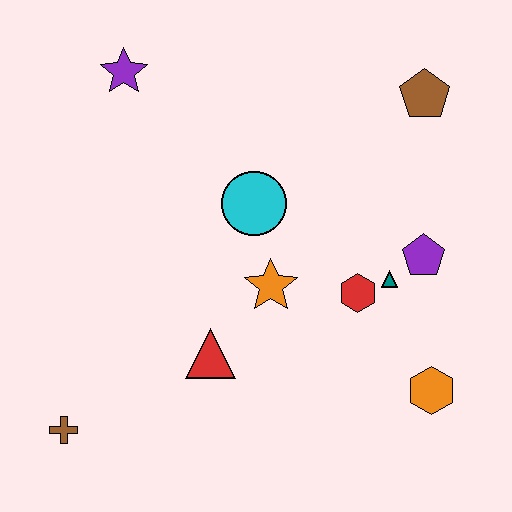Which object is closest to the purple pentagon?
The teal triangle is closest to the purple pentagon.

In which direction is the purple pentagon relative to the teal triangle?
The purple pentagon is to the right of the teal triangle.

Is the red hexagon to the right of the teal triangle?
No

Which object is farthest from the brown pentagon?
The brown cross is farthest from the brown pentagon.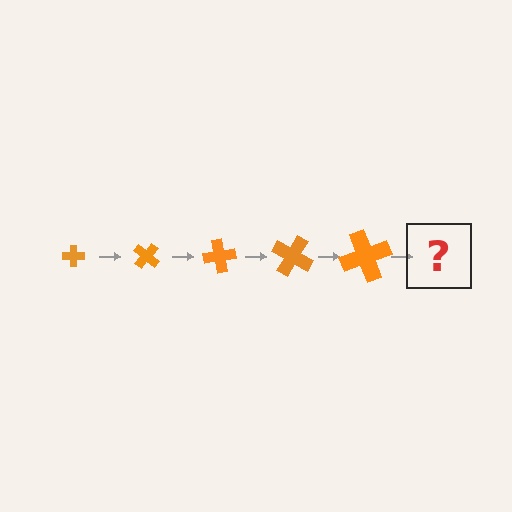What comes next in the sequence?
The next element should be a cross, larger than the previous one and rotated 200 degrees from the start.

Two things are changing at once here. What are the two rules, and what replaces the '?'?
The two rules are that the cross grows larger each step and it rotates 40 degrees each step. The '?' should be a cross, larger than the previous one and rotated 200 degrees from the start.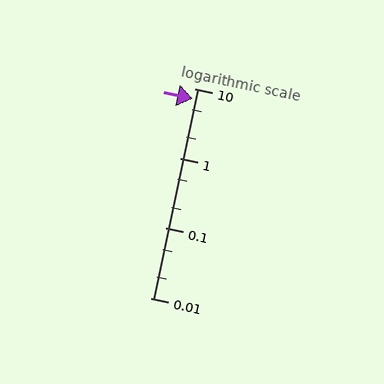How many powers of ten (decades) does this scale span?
The scale spans 3 decades, from 0.01 to 10.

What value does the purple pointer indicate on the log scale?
The pointer indicates approximately 7.1.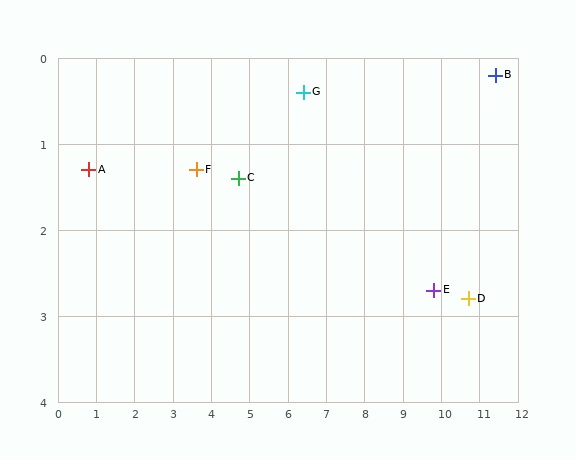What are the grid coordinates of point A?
Point A is at approximately (0.8, 1.3).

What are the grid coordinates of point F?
Point F is at approximately (3.6, 1.3).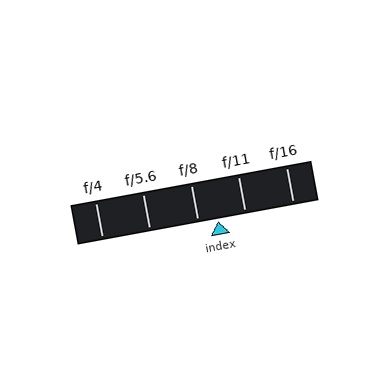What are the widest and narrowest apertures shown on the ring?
The widest aperture shown is f/4 and the narrowest is f/16.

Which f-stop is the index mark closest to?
The index mark is closest to f/8.